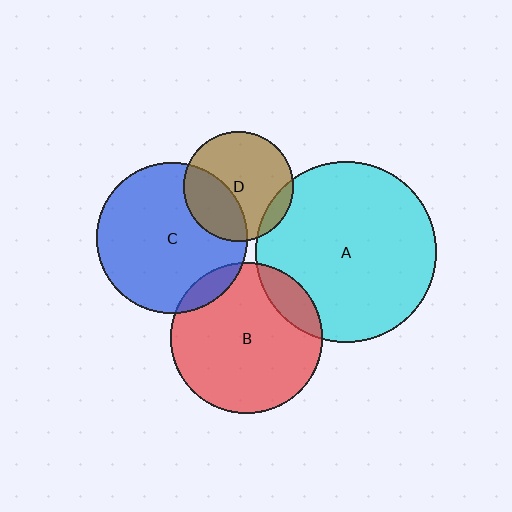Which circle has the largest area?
Circle A (cyan).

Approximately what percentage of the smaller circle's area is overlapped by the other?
Approximately 35%.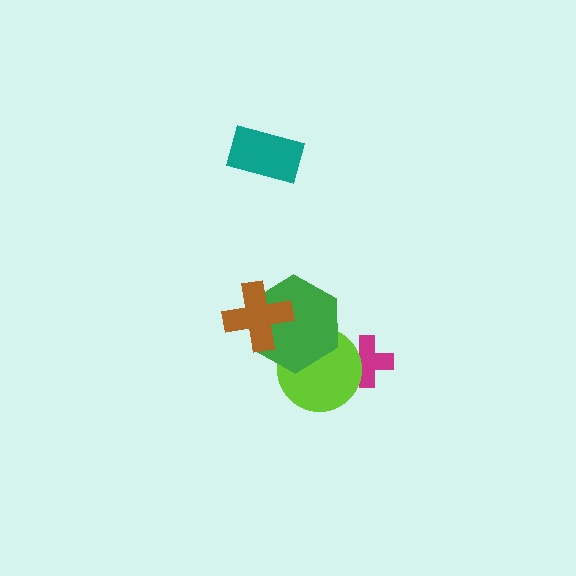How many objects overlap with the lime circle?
2 objects overlap with the lime circle.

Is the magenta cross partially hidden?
Yes, it is partially covered by another shape.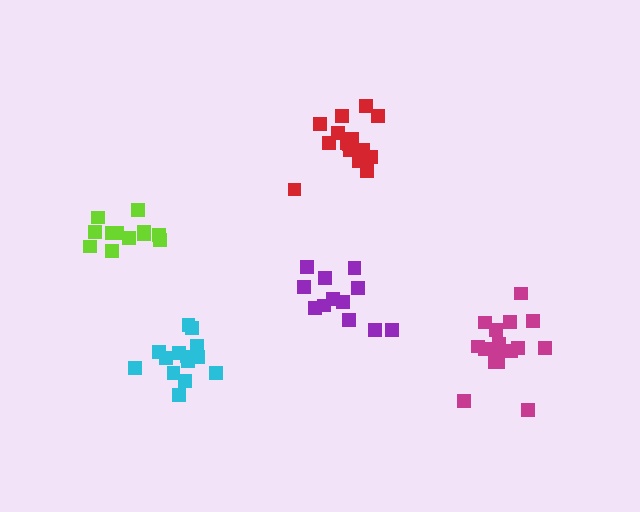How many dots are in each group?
Group 1: 12 dots, Group 2: 12 dots, Group 3: 15 dots, Group 4: 14 dots, Group 5: 16 dots (69 total).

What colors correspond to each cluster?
The clusters are colored: lime, purple, red, cyan, magenta.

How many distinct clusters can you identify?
There are 5 distinct clusters.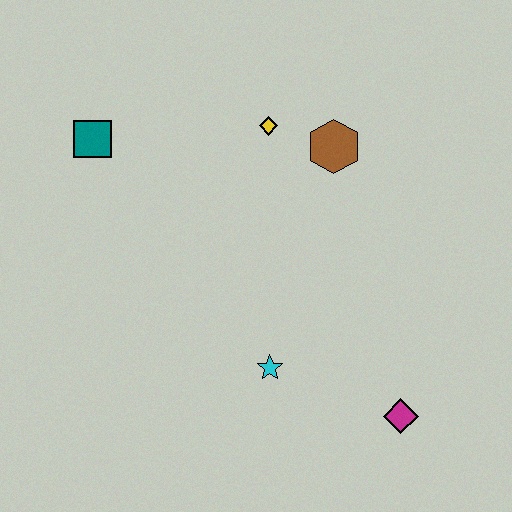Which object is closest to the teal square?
The yellow diamond is closest to the teal square.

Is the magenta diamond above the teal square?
No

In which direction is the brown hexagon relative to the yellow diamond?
The brown hexagon is to the right of the yellow diamond.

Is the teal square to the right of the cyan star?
No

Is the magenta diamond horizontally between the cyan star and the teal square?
No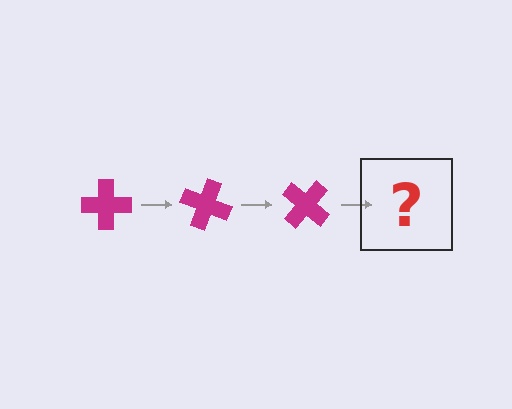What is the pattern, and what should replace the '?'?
The pattern is that the cross rotates 20 degrees each step. The '?' should be a magenta cross rotated 60 degrees.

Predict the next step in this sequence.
The next step is a magenta cross rotated 60 degrees.